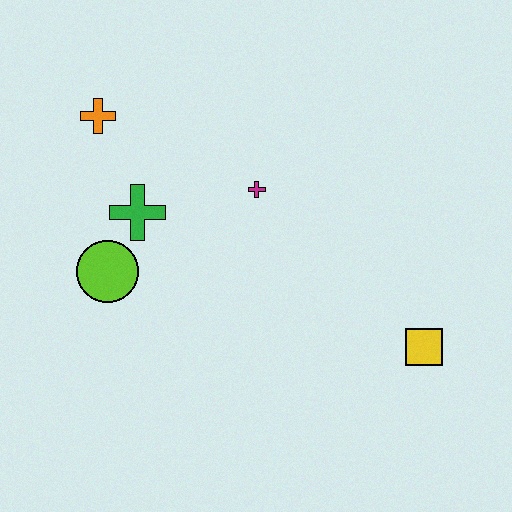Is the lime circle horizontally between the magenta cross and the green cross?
No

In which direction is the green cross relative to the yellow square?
The green cross is to the left of the yellow square.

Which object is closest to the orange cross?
The green cross is closest to the orange cross.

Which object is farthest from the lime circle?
The yellow square is farthest from the lime circle.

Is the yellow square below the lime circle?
Yes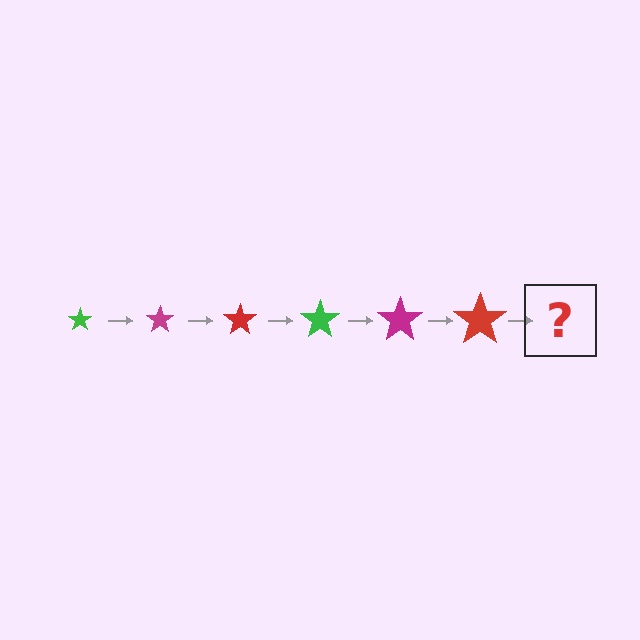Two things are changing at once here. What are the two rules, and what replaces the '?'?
The two rules are that the star grows larger each step and the color cycles through green, magenta, and red. The '?' should be a green star, larger than the previous one.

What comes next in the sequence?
The next element should be a green star, larger than the previous one.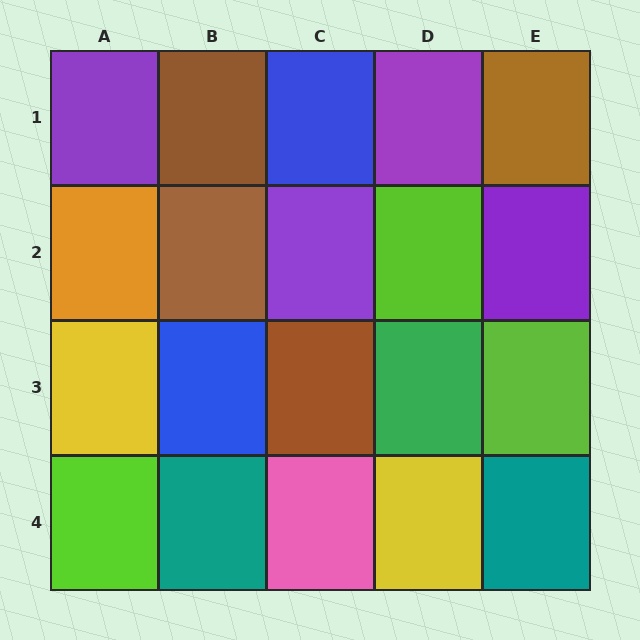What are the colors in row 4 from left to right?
Lime, teal, pink, yellow, teal.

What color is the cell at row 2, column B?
Brown.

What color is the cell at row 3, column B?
Blue.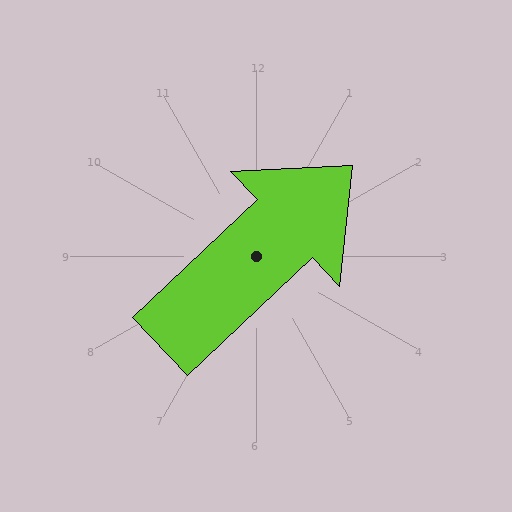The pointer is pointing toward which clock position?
Roughly 2 o'clock.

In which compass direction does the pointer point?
Northeast.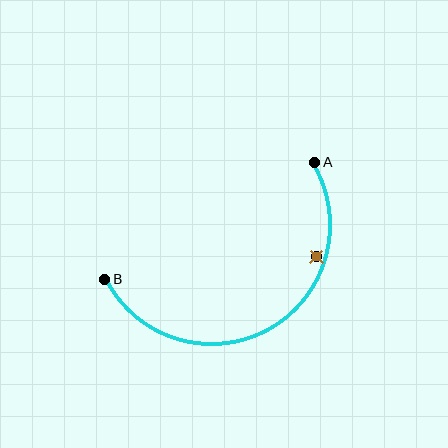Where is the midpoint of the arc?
The arc midpoint is the point on the curve farthest from the straight line joining A and B. It sits below that line.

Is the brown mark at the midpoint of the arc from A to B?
No — the brown mark does not lie on the arc at all. It sits slightly inside the curve.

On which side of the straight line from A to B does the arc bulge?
The arc bulges below the straight line connecting A and B.